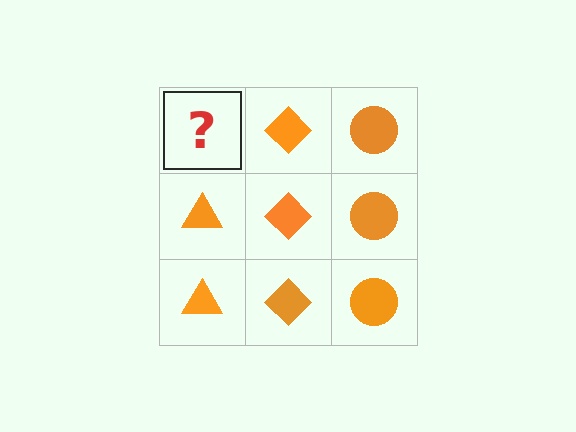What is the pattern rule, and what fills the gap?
The rule is that each column has a consistent shape. The gap should be filled with an orange triangle.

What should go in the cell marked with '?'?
The missing cell should contain an orange triangle.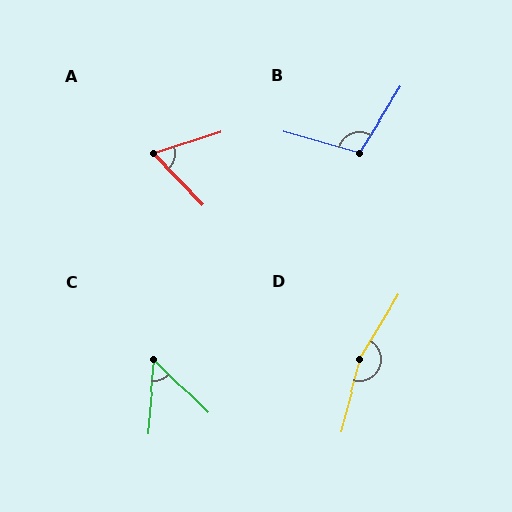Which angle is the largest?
D, at approximately 164 degrees.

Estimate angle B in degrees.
Approximately 106 degrees.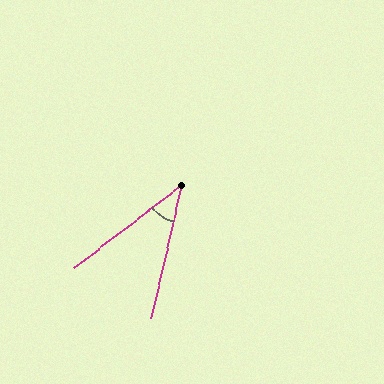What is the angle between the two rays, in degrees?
Approximately 39 degrees.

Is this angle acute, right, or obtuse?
It is acute.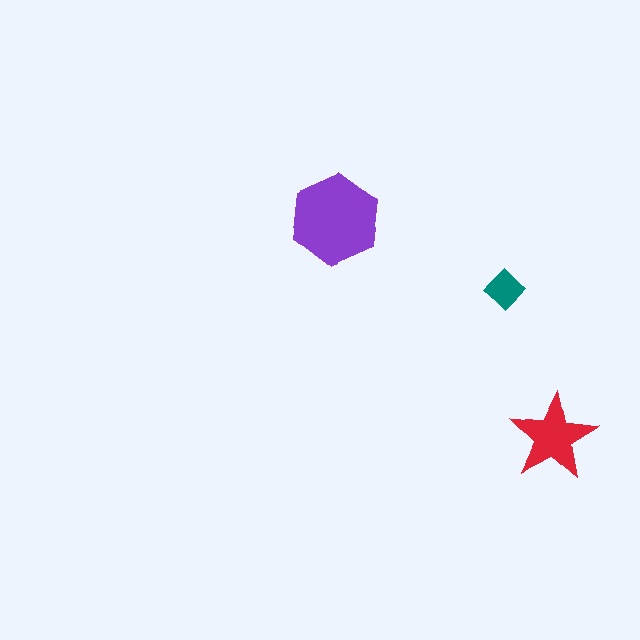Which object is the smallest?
The teal diamond.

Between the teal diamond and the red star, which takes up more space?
The red star.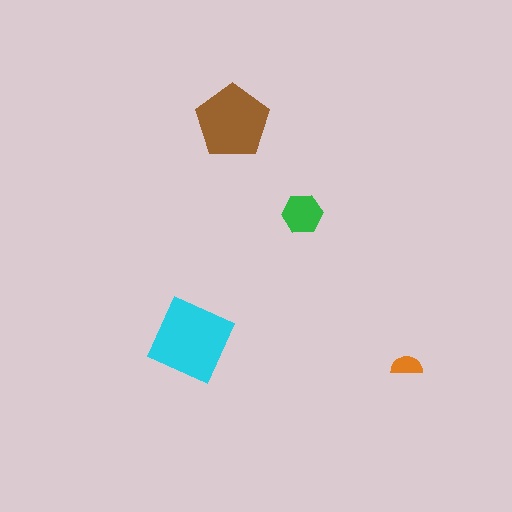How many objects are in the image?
There are 4 objects in the image.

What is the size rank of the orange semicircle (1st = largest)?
4th.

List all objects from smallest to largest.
The orange semicircle, the green hexagon, the brown pentagon, the cyan diamond.